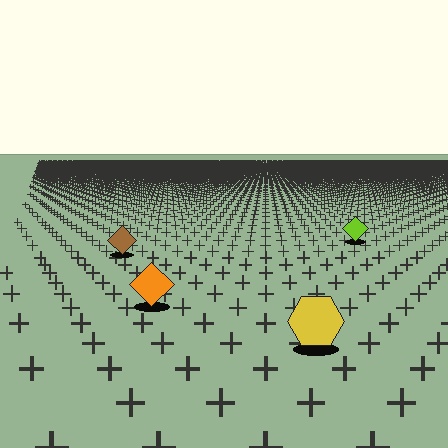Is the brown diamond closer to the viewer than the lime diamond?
Yes. The brown diamond is closer — you can tell from the texture gradient: the ground texture is coarser near it.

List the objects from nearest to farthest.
From nearest to farthest: the yellow hexagon, the orange diamond, the brown diamond, the lime diamond.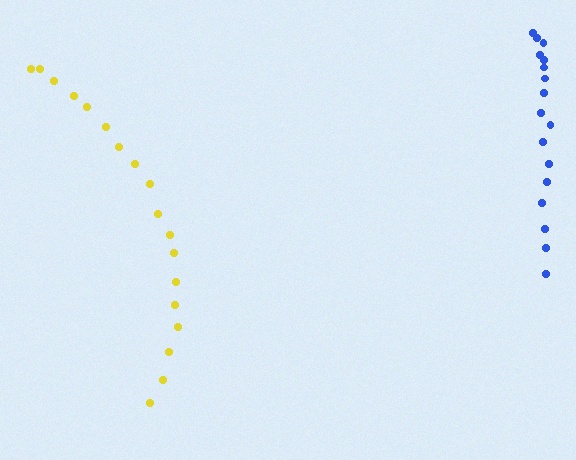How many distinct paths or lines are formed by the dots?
There are 2 distinct paths.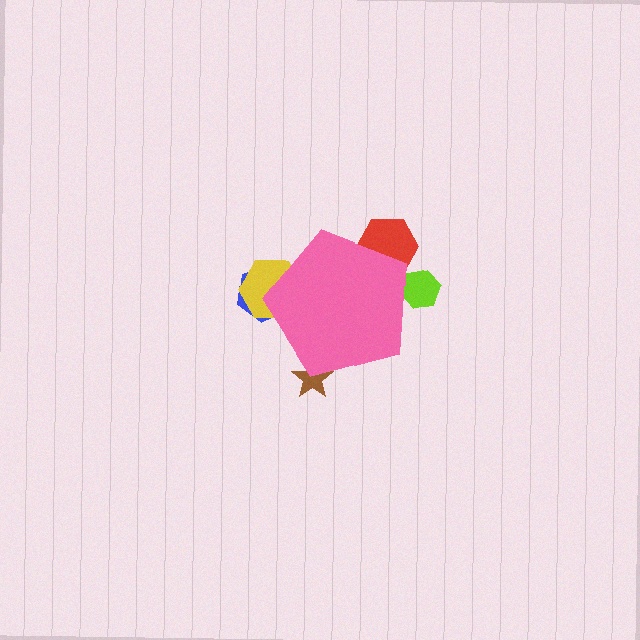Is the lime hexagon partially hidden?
Yes, the lime hexagon is partially hidden behind the pink pentagon.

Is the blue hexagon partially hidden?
Yes, the blue hexagon is partially hidden behind the pink pentagon.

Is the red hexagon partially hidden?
Yes, the red hexagon is partially hidden behind the pink pentagon.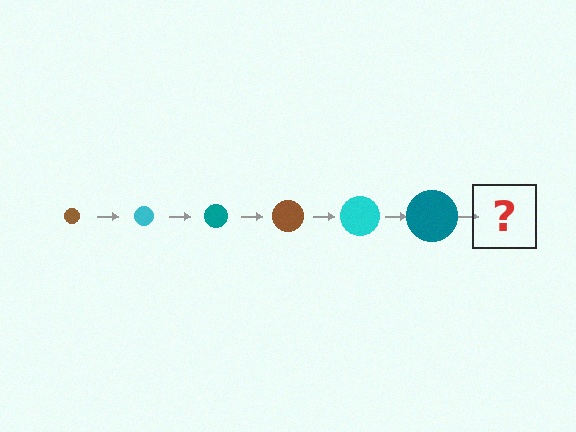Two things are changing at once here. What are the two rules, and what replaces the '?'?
The two rules are that the circle grows larger each step and the color cycles through brown, cyan, and teal. The '?' should be a brown circle, larger than the previous one.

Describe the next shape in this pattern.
It should be a brown circle, larger than the previous one.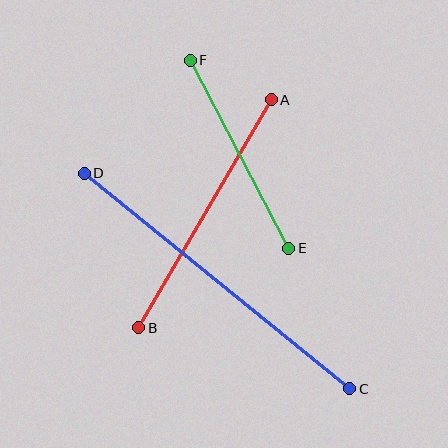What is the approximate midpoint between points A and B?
The midpoint is at approximately (205, 214) pixels.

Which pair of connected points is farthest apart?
Points C and D are farthest apart.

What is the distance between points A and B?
The distance is approximately 264 pixels.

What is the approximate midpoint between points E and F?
The midpoint is at approximately (239, 154) pixels.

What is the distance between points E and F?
The distance is approximately 212 pixels.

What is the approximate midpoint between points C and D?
The midpoint is at approximately (217, 281) pixels.